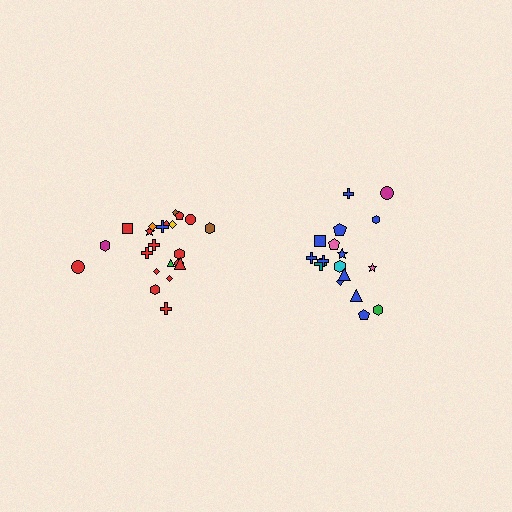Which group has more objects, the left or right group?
The left group.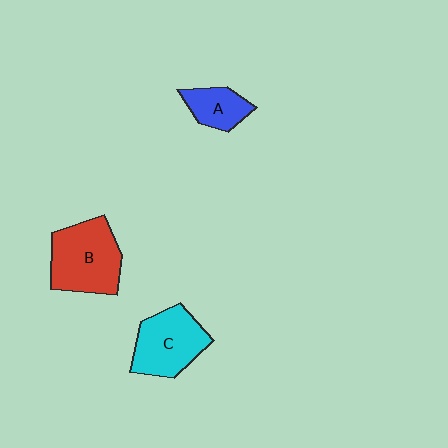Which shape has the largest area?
Shape B (red).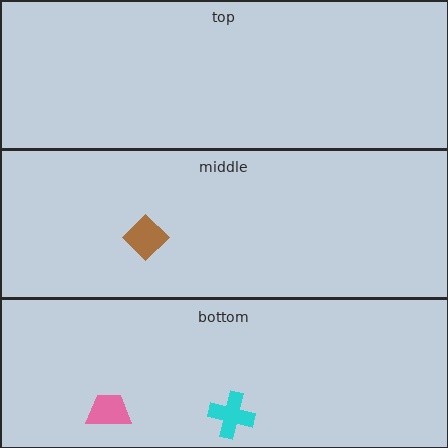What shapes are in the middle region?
The brown diamond.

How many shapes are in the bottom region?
2.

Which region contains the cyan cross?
The bottom region.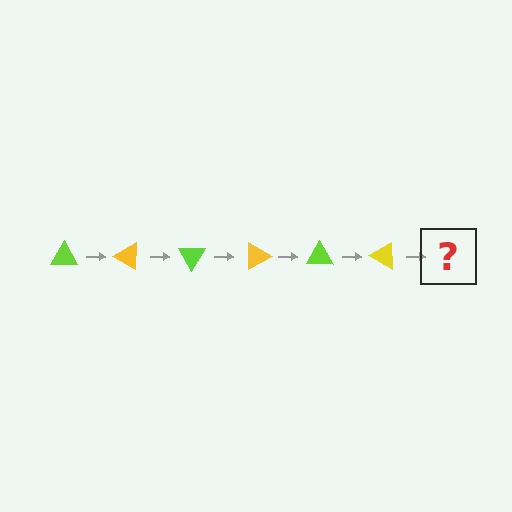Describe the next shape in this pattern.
It should be a lime triangle, rotated 180 degrees from the start.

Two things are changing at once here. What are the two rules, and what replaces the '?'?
The two rules are that it rotates 30 degrees each step and the color cycles through lime and yellow. The '?' should be a lime triangle, rotated 180 degrees from the start.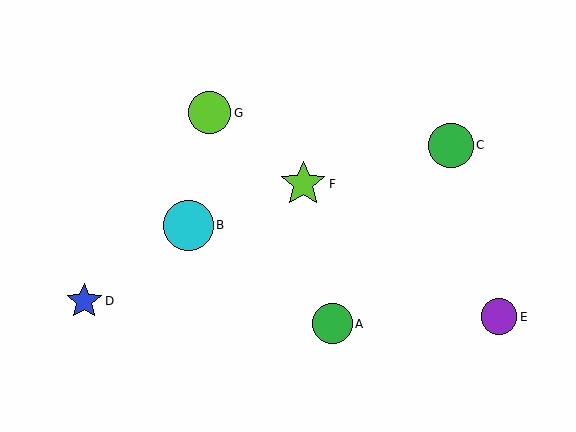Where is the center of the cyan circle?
The center of the cyan circle is at (189, 225).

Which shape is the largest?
The cyan circle (labeled B) is the largest.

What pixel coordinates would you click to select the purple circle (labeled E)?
Click at (499, 317) to select the purple circle E.